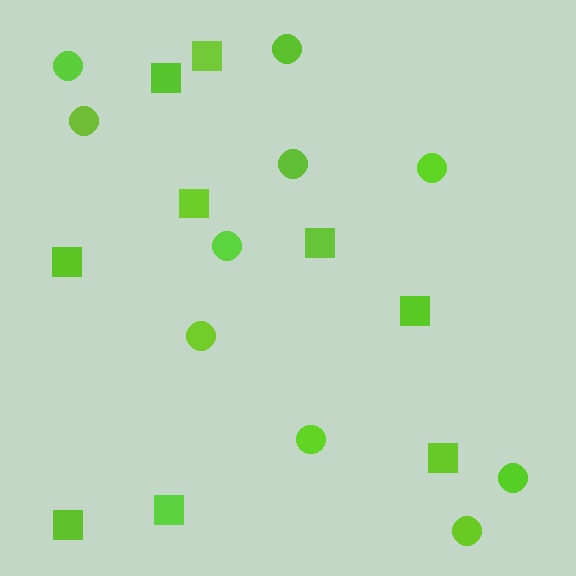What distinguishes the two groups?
There are 2 groups: one group of circles (10) and one group of squares (9).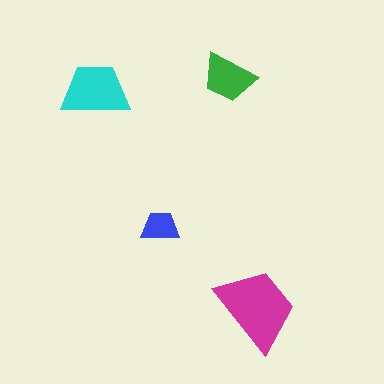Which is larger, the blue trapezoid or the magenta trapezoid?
The magenta one.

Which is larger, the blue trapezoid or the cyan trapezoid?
The cyan one.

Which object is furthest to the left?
The cyan trapezoid is leftmost.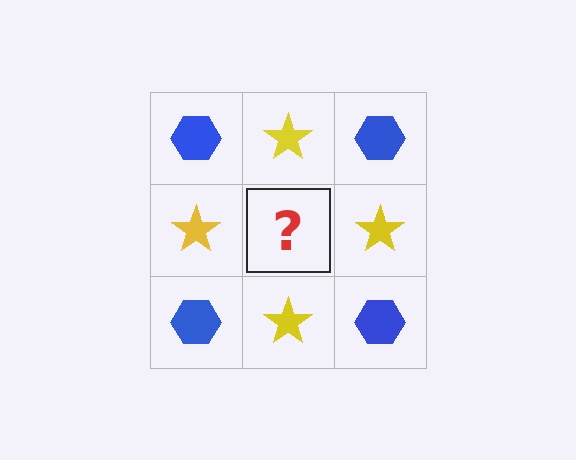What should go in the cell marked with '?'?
The missing cell should contain a blue hexagon.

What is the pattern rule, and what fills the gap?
The rule is that it alternates blue hexagon and yellow star in a checkerboard pattern. The gap should be filled with a blue hexagon.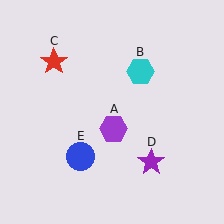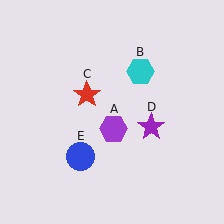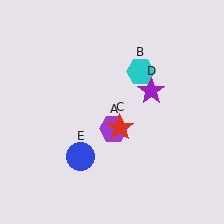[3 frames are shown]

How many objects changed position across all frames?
2 objects changed position: red star (object C), purple star (object D).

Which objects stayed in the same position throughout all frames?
Purple hexagon (object A) and cyan hexagon (object B) and blue circle (object E) remained stationary.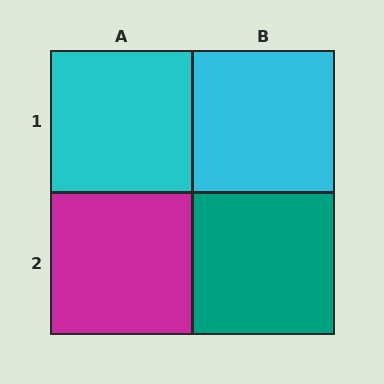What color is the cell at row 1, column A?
Cyan.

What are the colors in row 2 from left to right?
Magenta, teal.